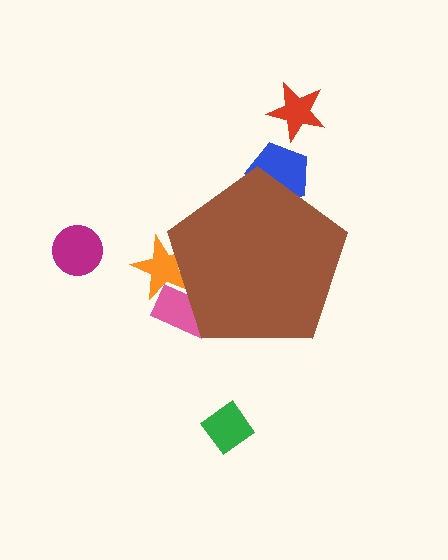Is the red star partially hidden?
No, the red star is fully visible.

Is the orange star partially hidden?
Yes, the orange star is partially hidden behind the brown pentagon.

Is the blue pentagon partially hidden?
Yes, the blue pentagon is partially hidden behind the brown pentagon.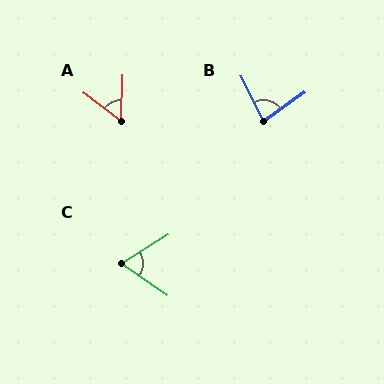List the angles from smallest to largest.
A (54°), C (66°), B (81°).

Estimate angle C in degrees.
Approximately 66 degrees.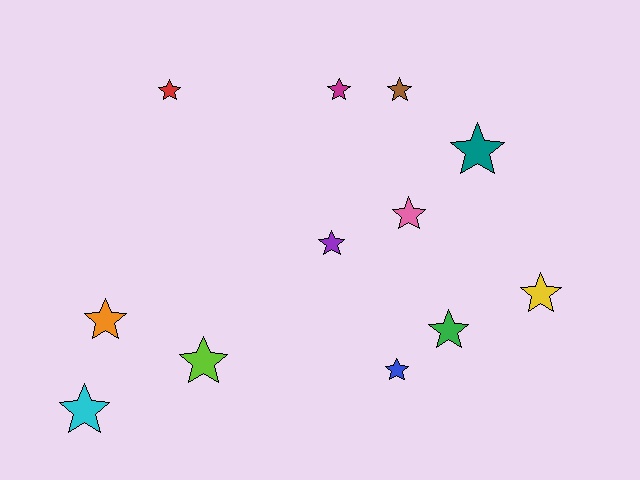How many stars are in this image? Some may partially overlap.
There are 12 stars.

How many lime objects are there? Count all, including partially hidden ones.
There is 1 lime object.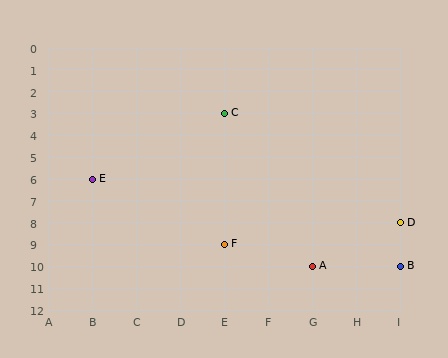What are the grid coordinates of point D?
Point D is at grid coordinates (I, 8).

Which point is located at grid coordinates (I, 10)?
Point B is at (I, 10).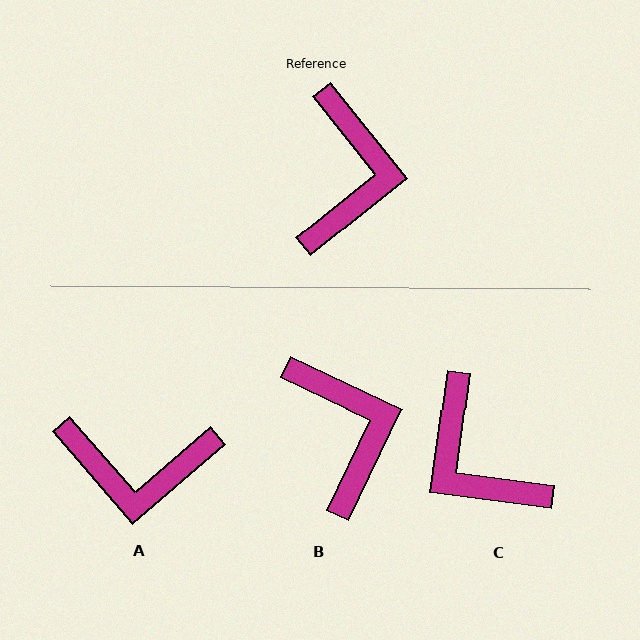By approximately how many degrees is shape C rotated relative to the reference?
Approximately 136 degrees clockwise.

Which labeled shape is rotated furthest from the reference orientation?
C, about 136 degrees away.